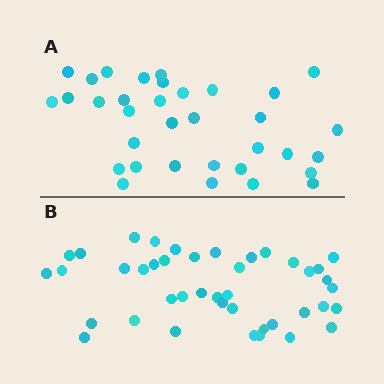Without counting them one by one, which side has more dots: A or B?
Region B (the bottom region) has more dots.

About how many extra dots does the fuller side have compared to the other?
Region B has roughly 8 or so more dots than region A.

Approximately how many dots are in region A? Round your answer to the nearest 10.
About 30 dots. (The exact count is 34, which rounds to 30.)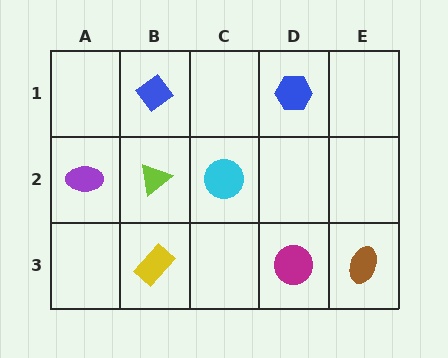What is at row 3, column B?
A yellow rectangle.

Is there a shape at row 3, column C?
No, that cell is empty.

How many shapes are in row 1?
2 shapes.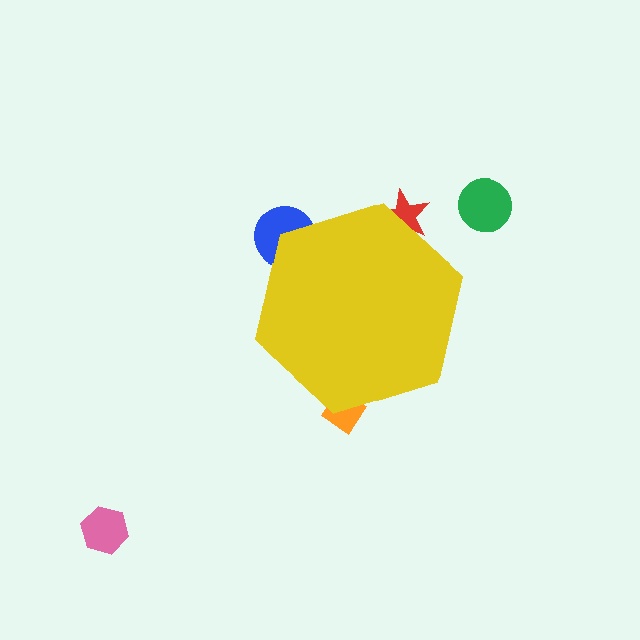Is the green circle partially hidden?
No, the green circle is fully visible.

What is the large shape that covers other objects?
A yellow hexagon.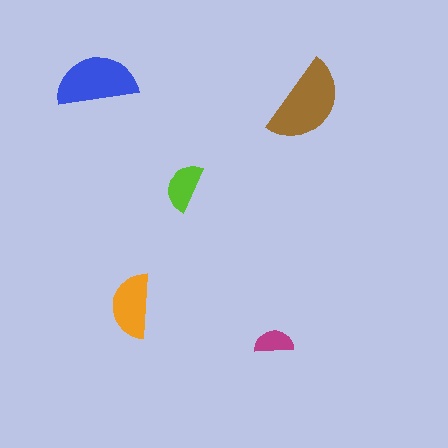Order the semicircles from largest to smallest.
the brown one, the blue one, the orange one, the lime one, the magenta one.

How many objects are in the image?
There are 5 objects in the image.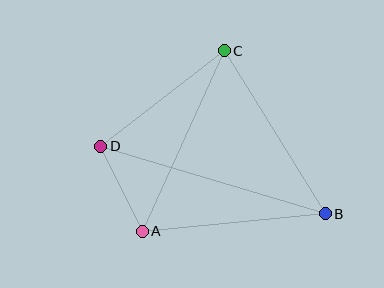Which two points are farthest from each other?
Points B and D are farthest from each other.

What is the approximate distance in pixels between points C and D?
The distance between C and D is approximately 156 pixels.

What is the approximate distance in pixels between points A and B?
The distance between A and B is approximately 184 pixels.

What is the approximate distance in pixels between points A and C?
The distance between A and C is approximately 198 pixels.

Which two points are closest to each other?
Points A and D are closest to each other.